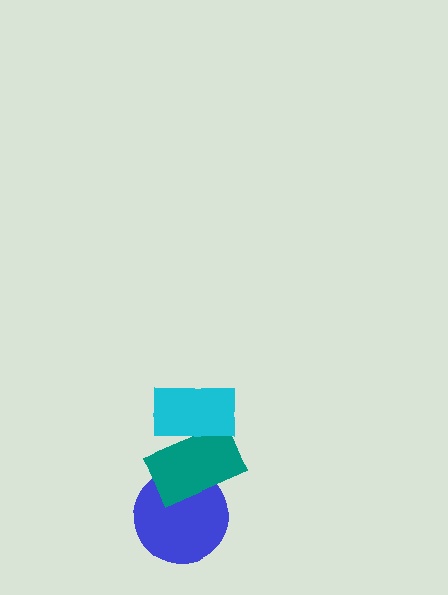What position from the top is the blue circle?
The blue circle is 3rd from the top.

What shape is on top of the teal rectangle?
The cyan rectangle is on top of the teal rectangle.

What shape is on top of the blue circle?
The teal rectangle is on top of the blue circle.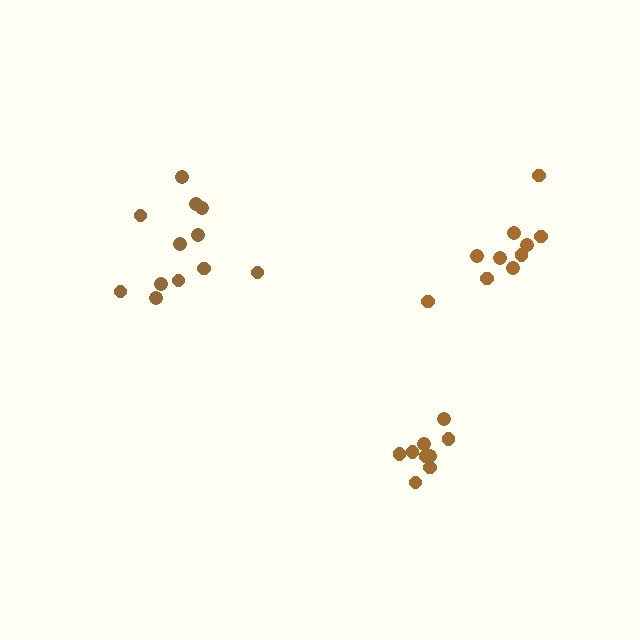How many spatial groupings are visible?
There are 3 spatial groupings.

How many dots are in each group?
Group 1: 9 dots, Group 2: 10 dots, Group 3: 12 dots (31 total).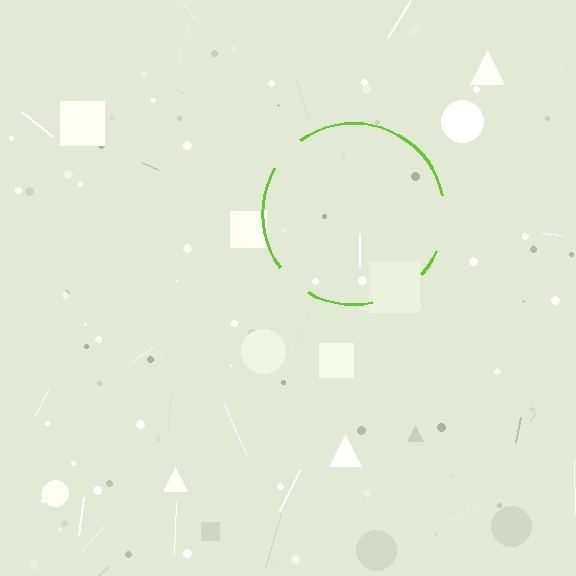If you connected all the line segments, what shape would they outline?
They would outline a circle.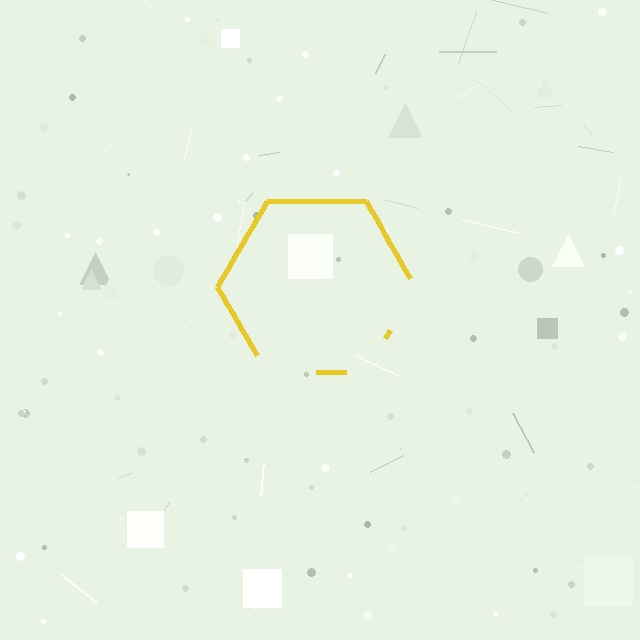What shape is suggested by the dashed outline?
The dashed outline suggests a hexagon.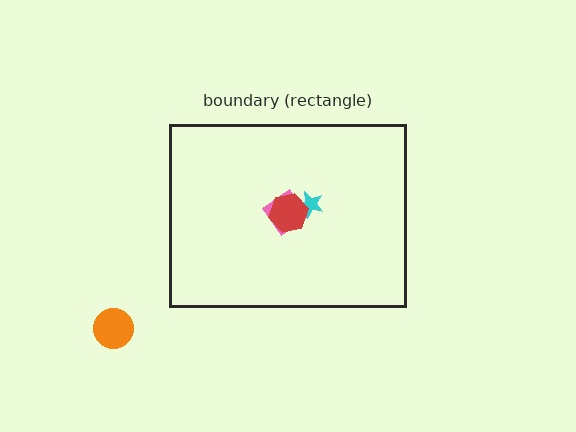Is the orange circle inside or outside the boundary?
Outside.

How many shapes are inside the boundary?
3 inside, 1 outside.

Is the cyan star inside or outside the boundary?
Inside.